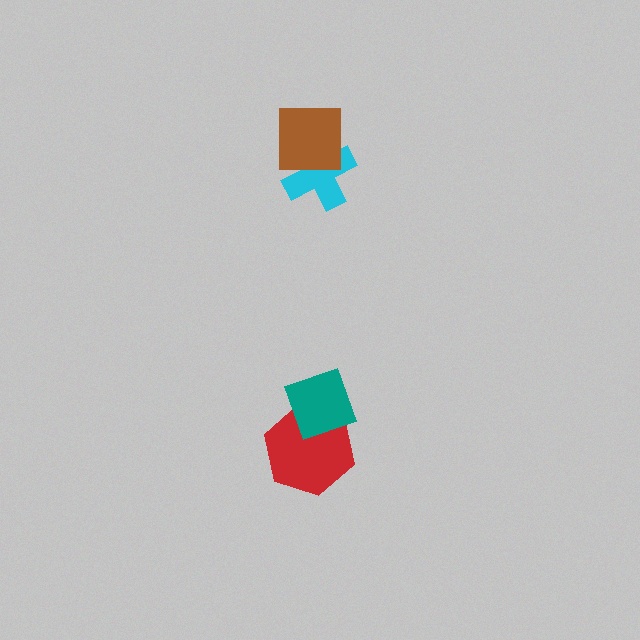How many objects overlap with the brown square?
1 object overlaps with the brown square.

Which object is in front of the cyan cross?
The brown square is in front of the cyan cross.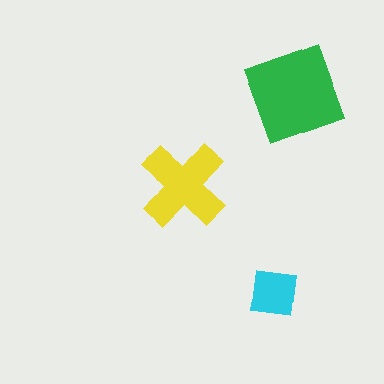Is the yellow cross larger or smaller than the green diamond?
Smaller.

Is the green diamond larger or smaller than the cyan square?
Larger.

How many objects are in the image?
There are 3 objects in the image.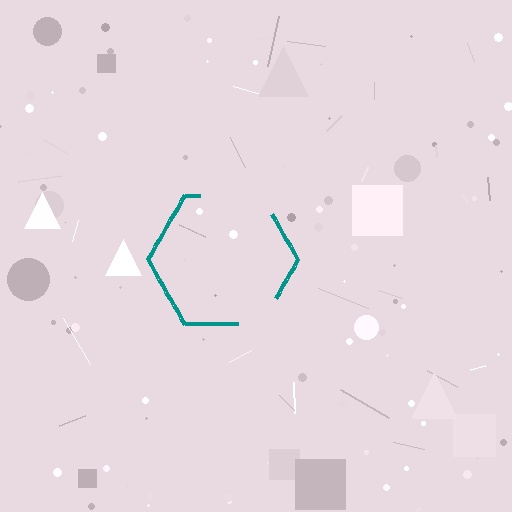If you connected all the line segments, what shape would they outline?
They would outline a hexagon.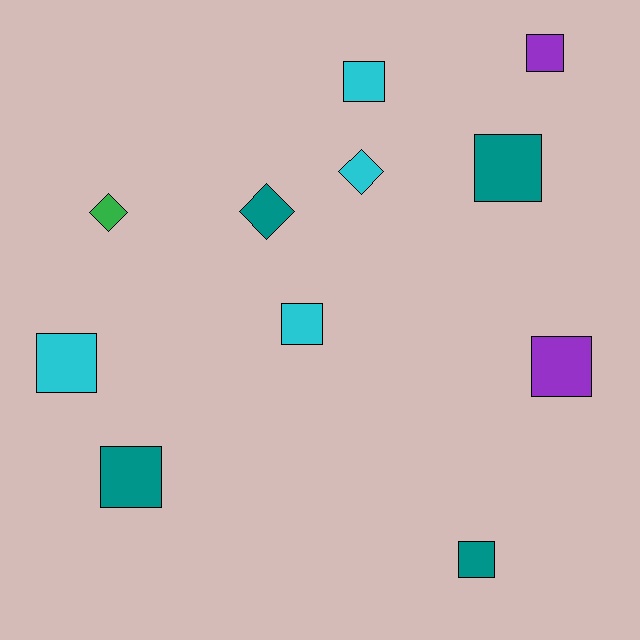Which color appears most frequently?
Teal, with 4 objects.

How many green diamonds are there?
There is 1 green diamond.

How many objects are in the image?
There are 11 objects.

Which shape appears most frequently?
Square, with 8 objects.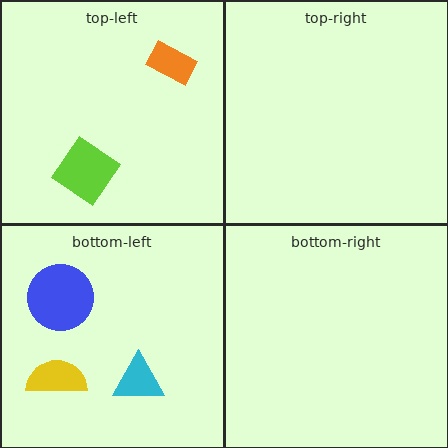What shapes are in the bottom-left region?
The yellow semicircle, the blue circle, the cyan triangle.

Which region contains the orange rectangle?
The top-left region.